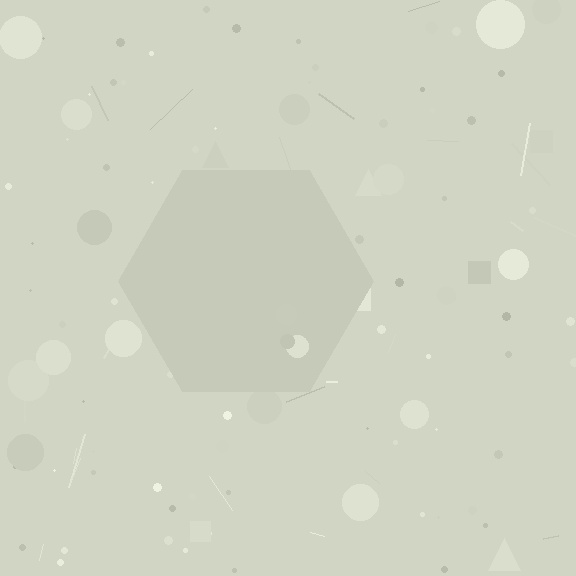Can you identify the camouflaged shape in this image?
The camouflaged shape is a hexagon.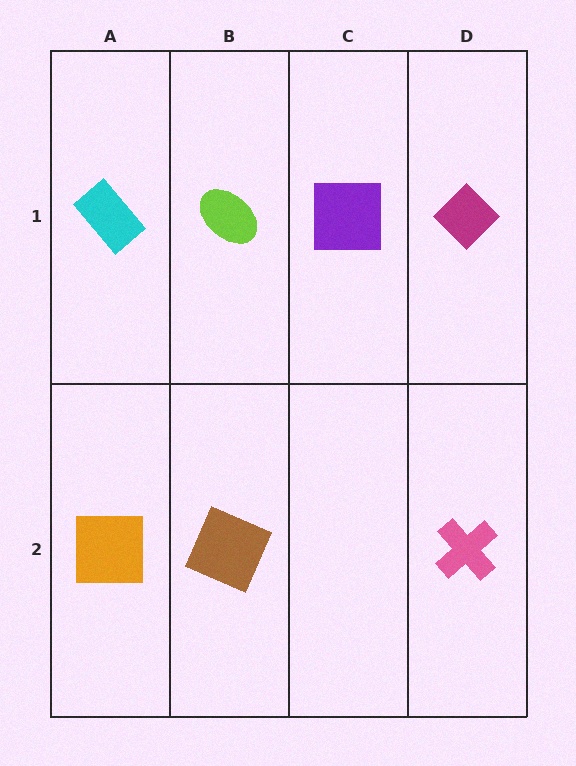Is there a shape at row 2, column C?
No, that cell is empty.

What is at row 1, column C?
A purple square.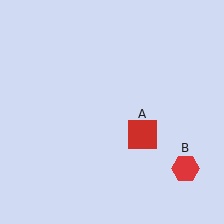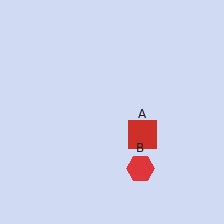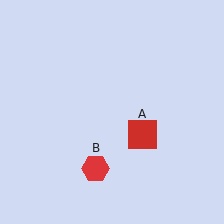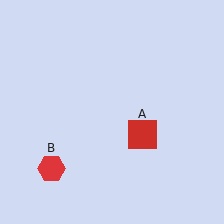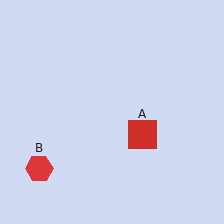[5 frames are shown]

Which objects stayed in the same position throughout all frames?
Red square (object A) remained stationary.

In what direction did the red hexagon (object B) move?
The red hexagon (object B) moved left.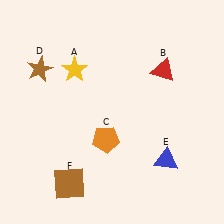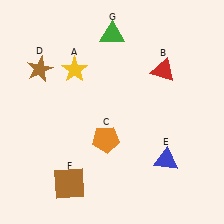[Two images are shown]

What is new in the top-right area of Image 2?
A green triangle (G) was added in the top-right area of Image 2.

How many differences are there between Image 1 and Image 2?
There is 1 difference between the two images.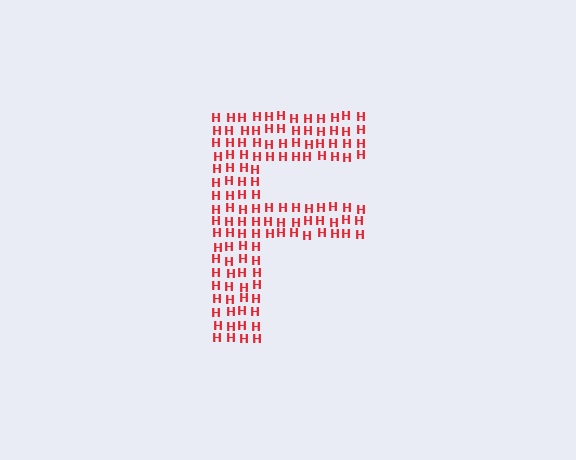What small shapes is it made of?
It is made of small letter H's.